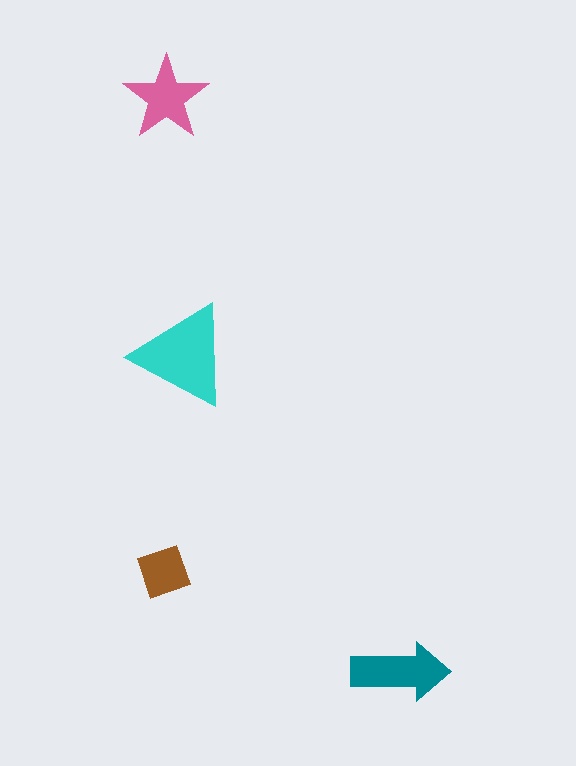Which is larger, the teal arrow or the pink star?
The teal arrow.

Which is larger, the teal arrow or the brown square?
The teal arrow.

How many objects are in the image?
There are 4 objects in the image.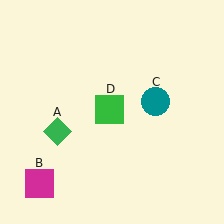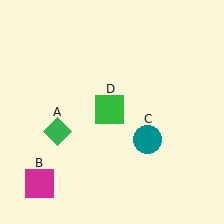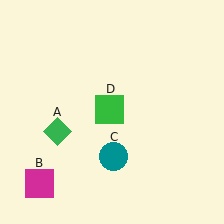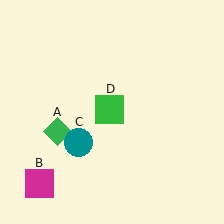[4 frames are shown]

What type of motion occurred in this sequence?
The teal circle (object C) rotated clockwise around the center of the scene.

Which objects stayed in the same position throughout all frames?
Green diamond (object A) and magenta square (object B) and green square (object D) remained stationary.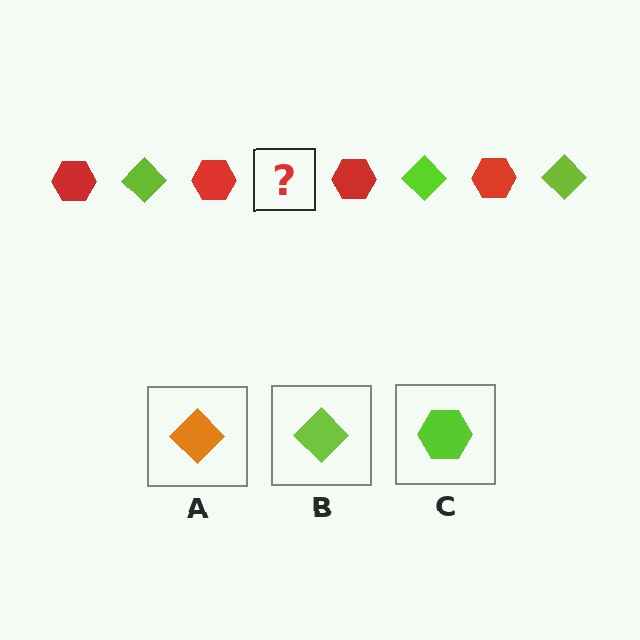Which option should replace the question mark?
Option B.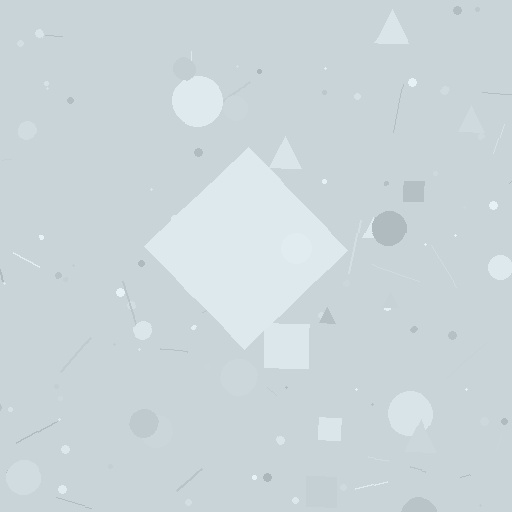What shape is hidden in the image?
A diamond is hidden in the image.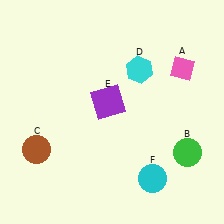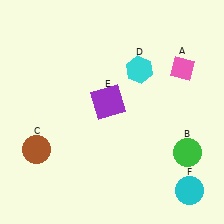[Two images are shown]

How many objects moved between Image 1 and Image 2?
1 object moved between the two images.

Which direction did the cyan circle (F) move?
The cyan circle (F) moved right.